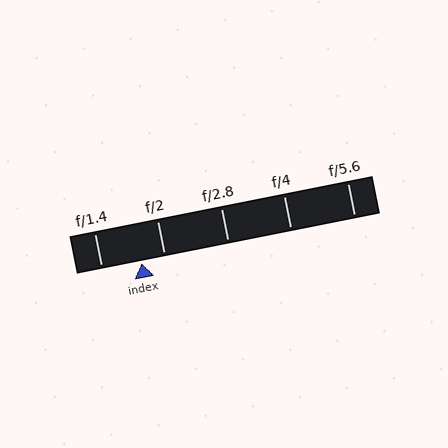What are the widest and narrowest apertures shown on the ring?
The widest aperture shown is f/1.4 and the narrowest is f/5.6.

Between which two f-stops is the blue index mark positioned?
The index mark is between f/1.4 and f/2.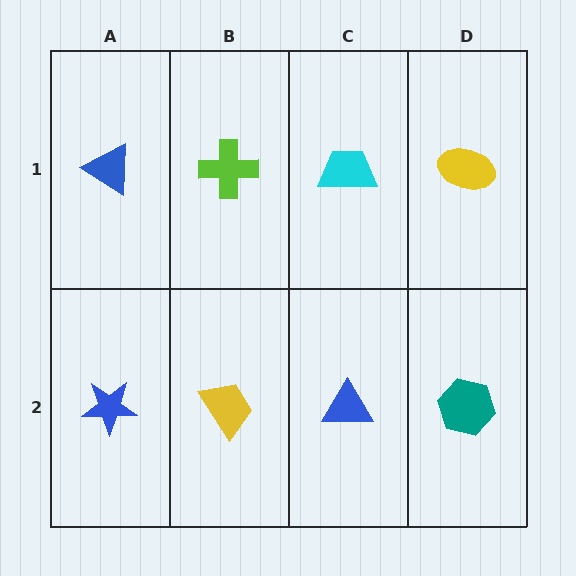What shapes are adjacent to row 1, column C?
A blue triangle (row 2, column C), a lime cross (row 1, column B), a yellow ellipse (row 1, column D).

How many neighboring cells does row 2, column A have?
2.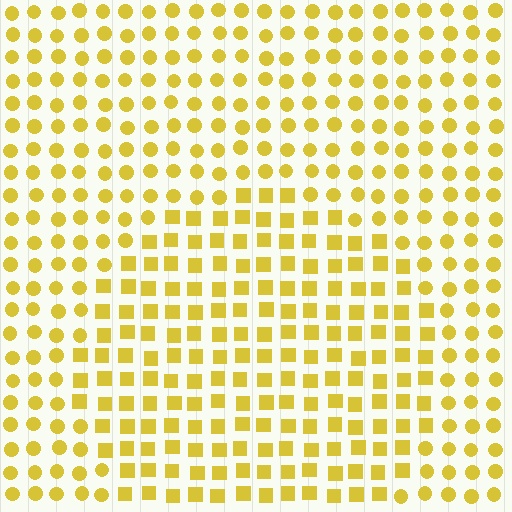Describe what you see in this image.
The image is filled with small yellow elements arranged in a uniform grid. A circle-shaped region contains squares, while the surrounding area contains circles. The boundary is defined purely by the change in element shape.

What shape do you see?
I see a circle.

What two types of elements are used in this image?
The image uses squares inside the circle region and circles outside it.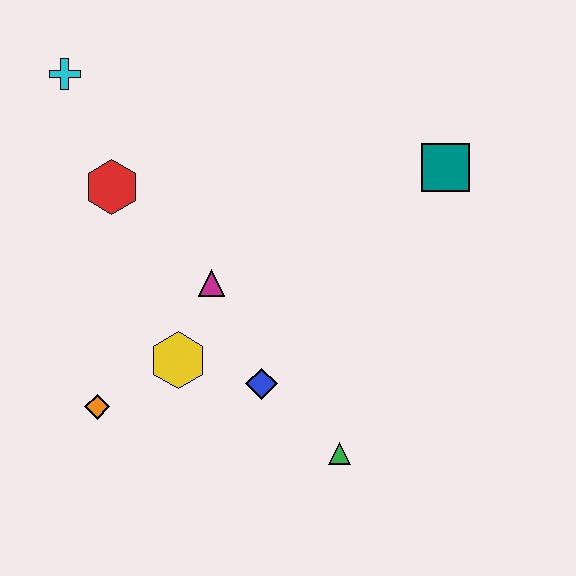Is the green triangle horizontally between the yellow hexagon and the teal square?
Yes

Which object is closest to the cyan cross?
The red hexagon is closest to the cyan cross.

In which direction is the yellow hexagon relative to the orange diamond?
The yellow hexagon is to the right of the orange diamond.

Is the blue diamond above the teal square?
No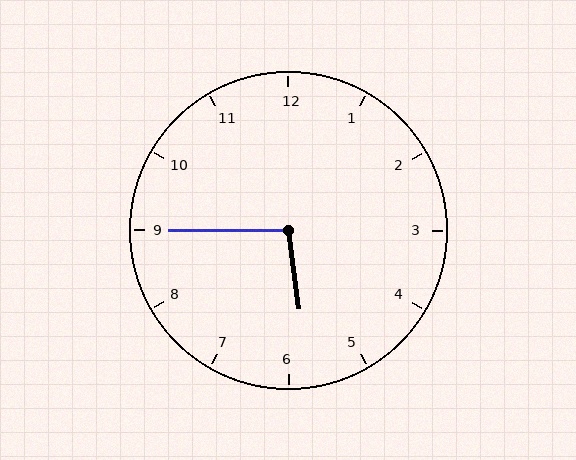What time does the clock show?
5:45.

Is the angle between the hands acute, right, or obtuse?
It is obtuse.